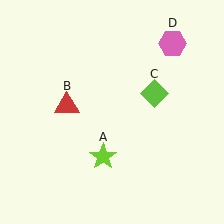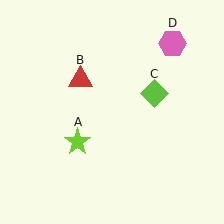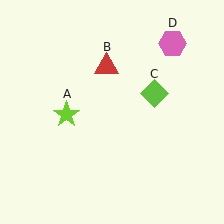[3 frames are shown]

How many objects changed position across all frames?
2 objects changed position: lime star (object A), red triangle (object B).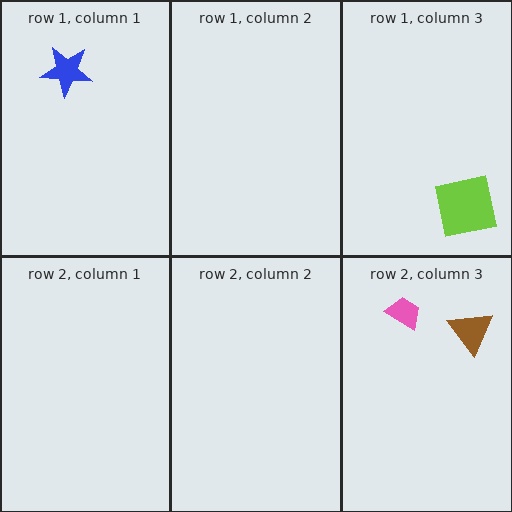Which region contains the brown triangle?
The row 2, column 3 region.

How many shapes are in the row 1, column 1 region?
1.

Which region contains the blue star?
The row 1, column 1 region.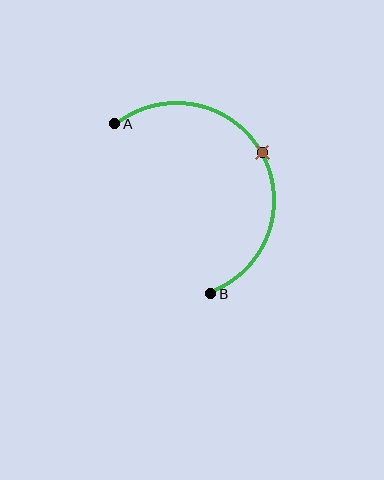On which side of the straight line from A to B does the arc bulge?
The arc bulges to the right of the straight line connecting A and B.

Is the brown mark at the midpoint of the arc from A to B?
Yes. The brown mark lies on the arc at equal arc-length from both A and B — it is the arc midpoint.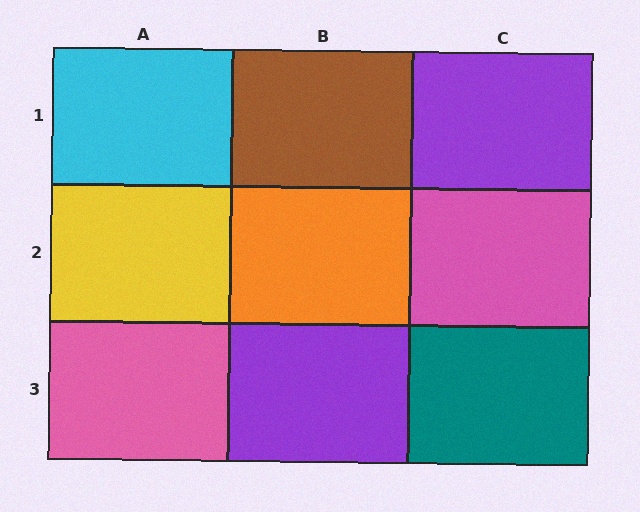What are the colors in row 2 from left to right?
Yellow, orange, pink.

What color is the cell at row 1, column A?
Cyan.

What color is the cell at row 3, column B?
Purple.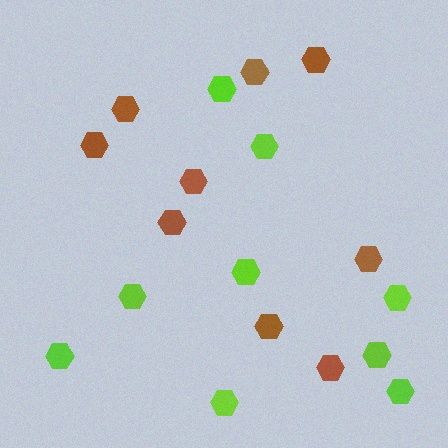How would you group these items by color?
There are 2 groups: one group of lime hexagons (9) and one group of brown hexagons (9).